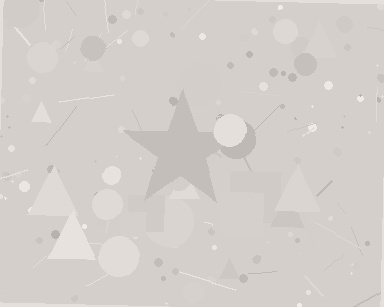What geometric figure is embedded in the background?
A star is embedded in the background.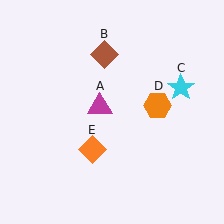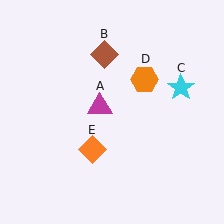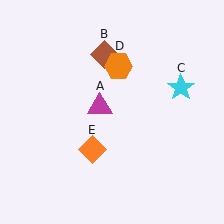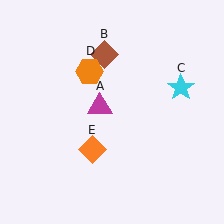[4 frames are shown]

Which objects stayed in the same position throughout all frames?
Magenta triangle (object A) and brown diamond (object B) and cyan star (object C) and orange diamond (object E) remained stationary.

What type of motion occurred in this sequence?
The orange hexagon (object D) rotated counterclockwise around the center of the scene.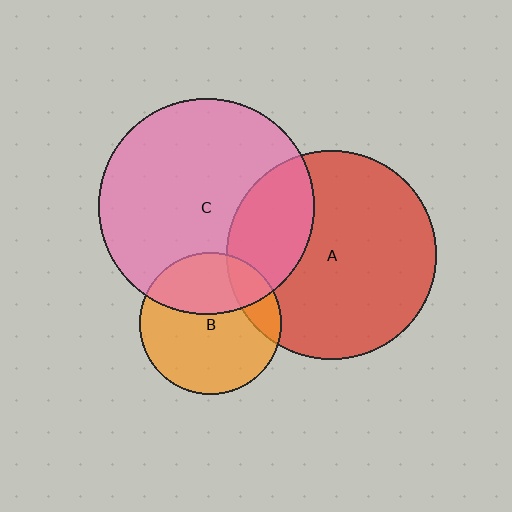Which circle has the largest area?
Circle C (pink).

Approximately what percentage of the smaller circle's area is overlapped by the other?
Approximately 25%.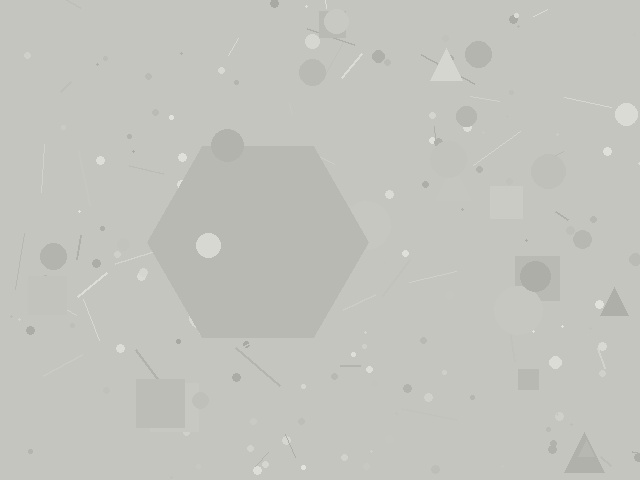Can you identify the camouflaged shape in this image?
The camouflaged shape is a hexagon.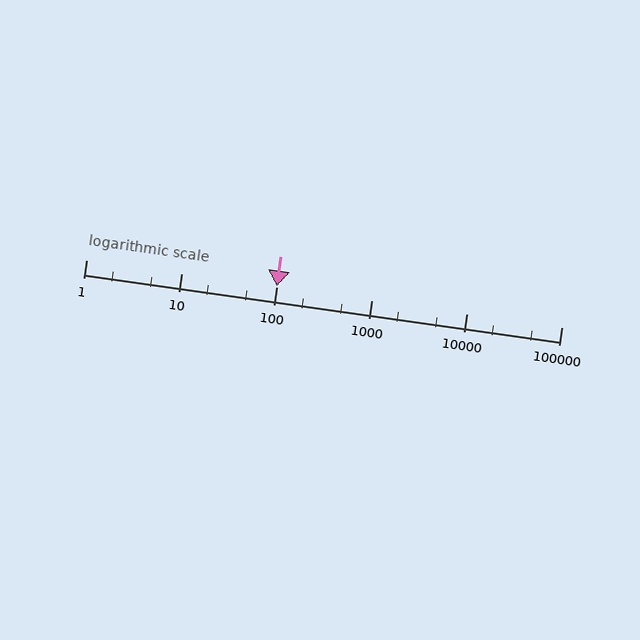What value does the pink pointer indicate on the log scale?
The pointer indicates approximately 100.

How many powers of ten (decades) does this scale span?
The scale spans 5 decades, from 1 to 100000.